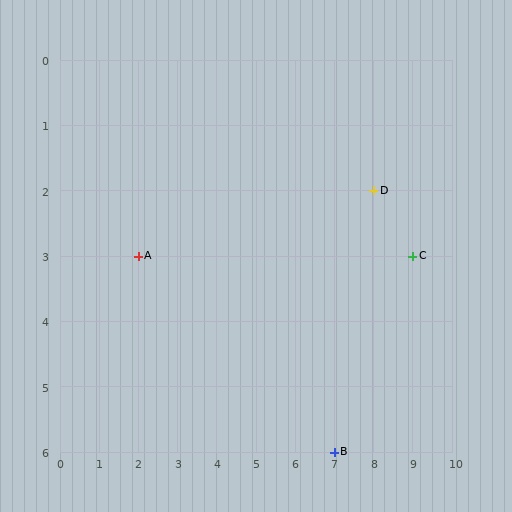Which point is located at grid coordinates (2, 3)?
Point A is at (2, 3).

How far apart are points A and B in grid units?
Points A and B are 5 columns and 3 rows apart (about 5.8 grid units diagonally).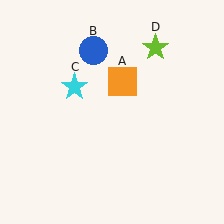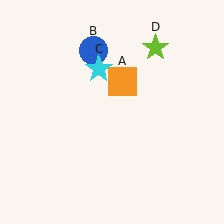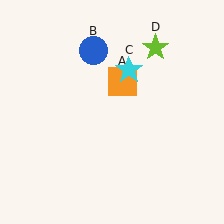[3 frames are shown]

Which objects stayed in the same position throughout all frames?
Orange square (object A) and blue circle (object B) and lime star (object D) remained stationary.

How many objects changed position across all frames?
1 object changed position: cyan star (object C).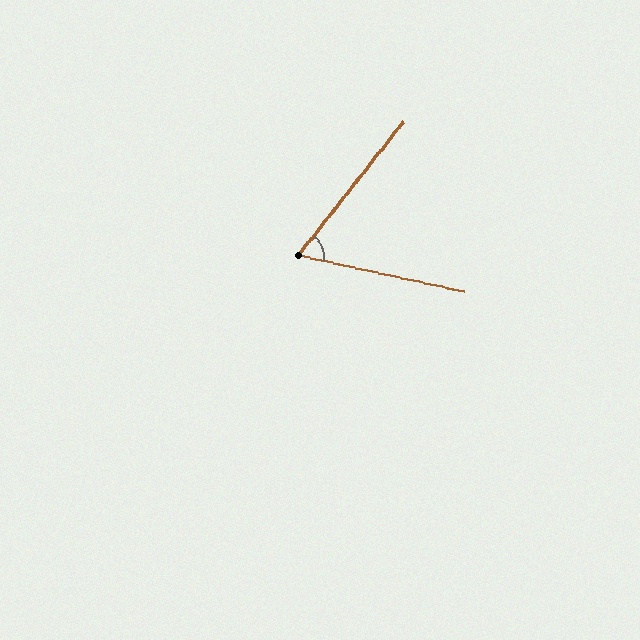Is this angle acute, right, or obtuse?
It is acute.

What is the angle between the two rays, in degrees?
Approximately 64 degrees.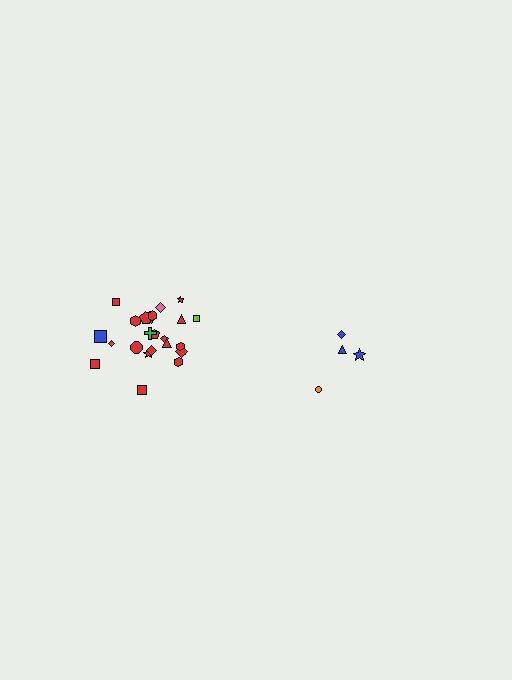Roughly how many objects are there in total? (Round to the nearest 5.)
Roughly 30 objects in total.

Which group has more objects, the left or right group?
The left group.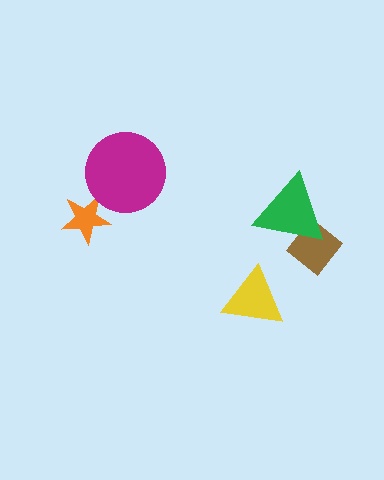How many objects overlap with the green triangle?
1 object overlaps with the green triangle.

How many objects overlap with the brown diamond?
1 object overlaps with the brown diamond.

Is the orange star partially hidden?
No, no other shape covers it.